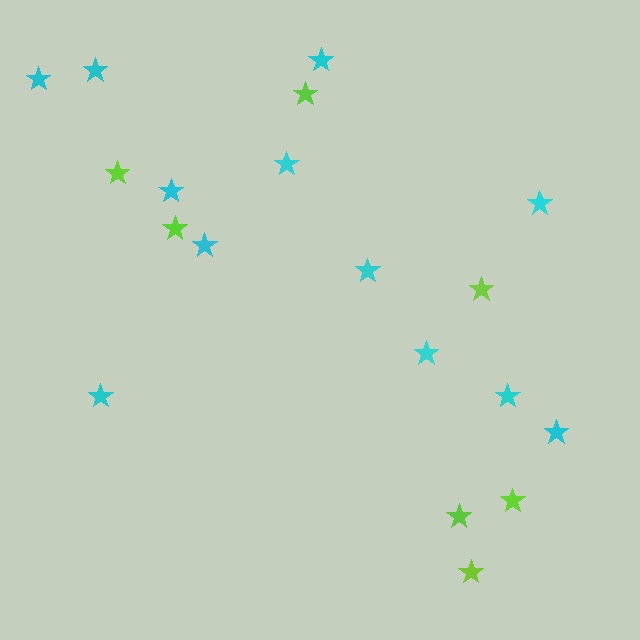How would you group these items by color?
There are 2 groups: one group of cyan stars (12) and one group of lime stars (7).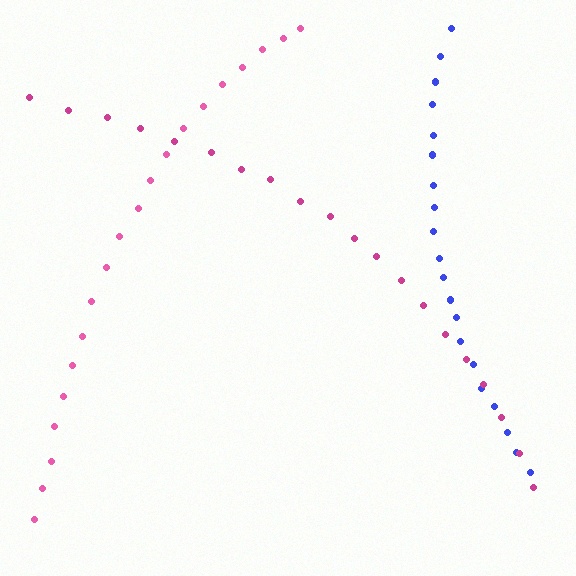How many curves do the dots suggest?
There are 3 distinct paths.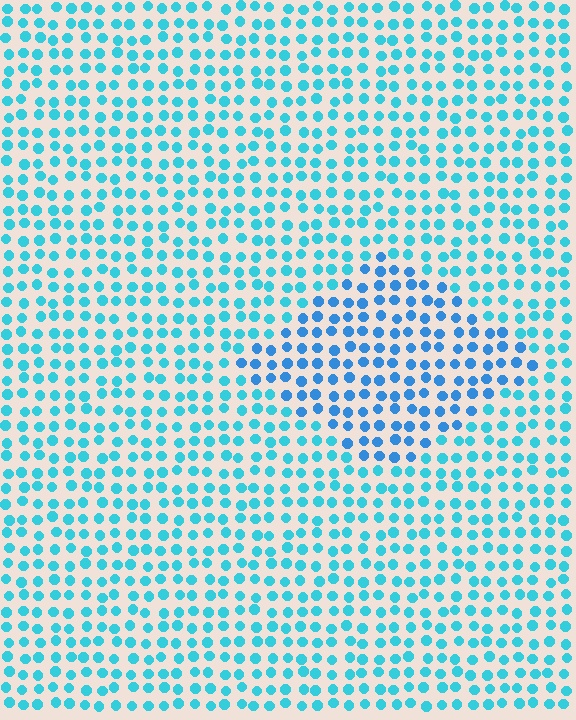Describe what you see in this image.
The image is filled with small cyan elements in a uniform arrangement. A diamond-shaped region is visible where the elements are tinted to a slightly different hue, forming a subtle color boundary.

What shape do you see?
I see a diamond.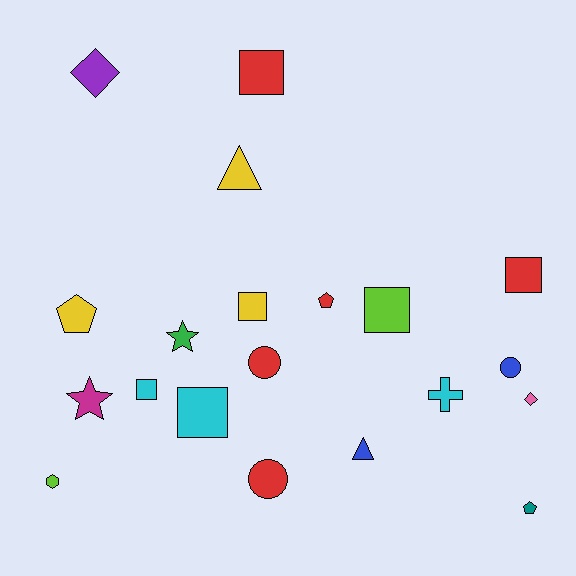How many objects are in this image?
There are 20 objects.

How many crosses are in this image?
There is 1 cross.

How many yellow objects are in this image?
There are 3 yellow objects.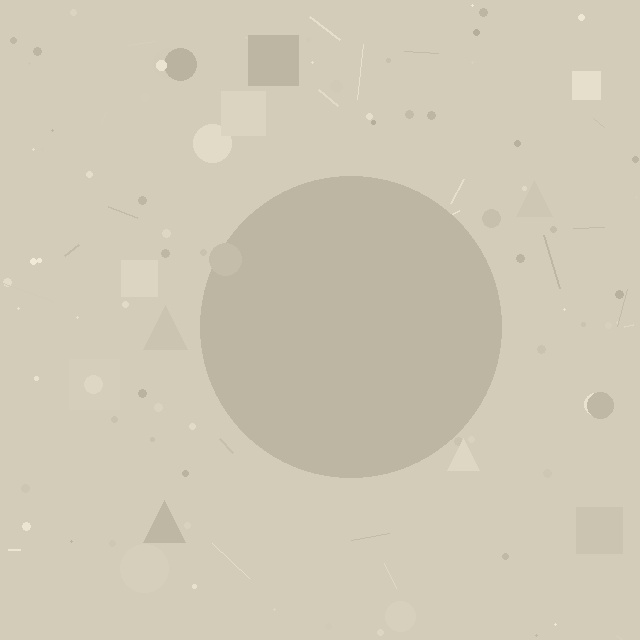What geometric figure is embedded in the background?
A circle is embedded in the background.